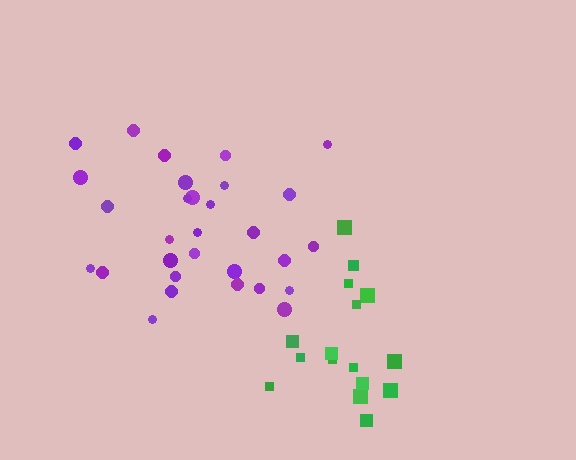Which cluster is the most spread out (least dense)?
Green.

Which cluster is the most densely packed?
Purple.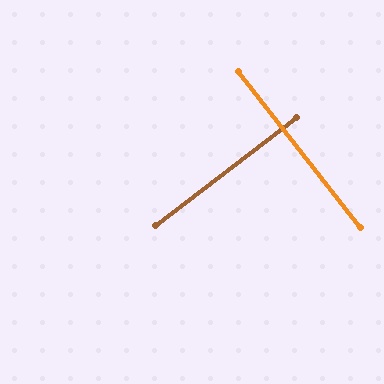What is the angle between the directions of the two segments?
Approximately 89 degrees.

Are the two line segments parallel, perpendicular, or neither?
Perpendicular — they meet at approximately 89°.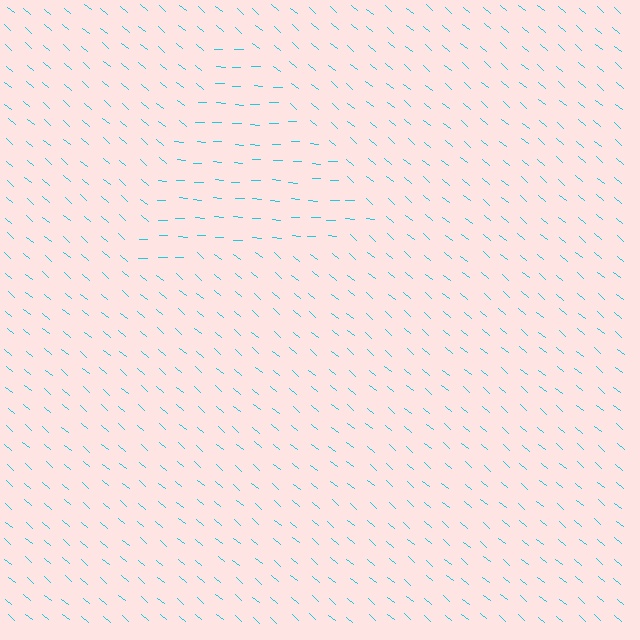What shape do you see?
I see a triangle.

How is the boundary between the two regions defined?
The boundary is defined purely by a change in line orientation (approximately 37 degrees difference). All lines are the same color and thickness.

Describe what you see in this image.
The image is filled with small cyan line segments. A triangle region in the image has lines oriented differently from the surrounding lines, creating a visible texture boundary.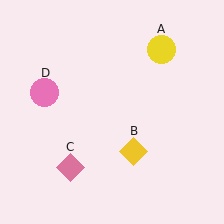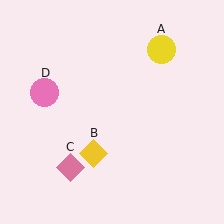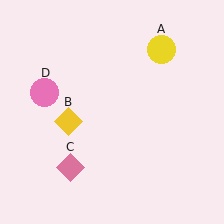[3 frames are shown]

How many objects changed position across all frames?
1 object changed position: yellow diamond (object B).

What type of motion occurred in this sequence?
The yellow diamond (object B) rotated clockwise around the center of the scene.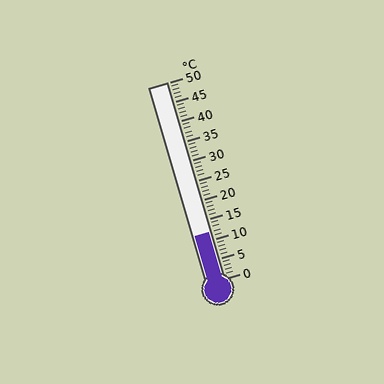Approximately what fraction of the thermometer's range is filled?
The thermometer is filled to approximately 25% of its range.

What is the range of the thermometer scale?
The thermometer scale ranges from 0°C to 50°C.